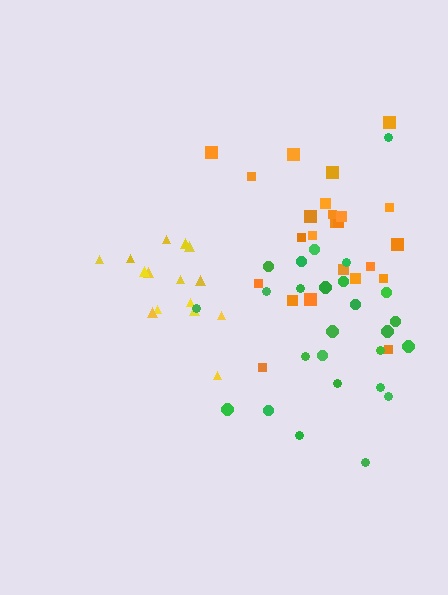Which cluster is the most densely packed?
Green.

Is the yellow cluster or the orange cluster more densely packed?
Orange.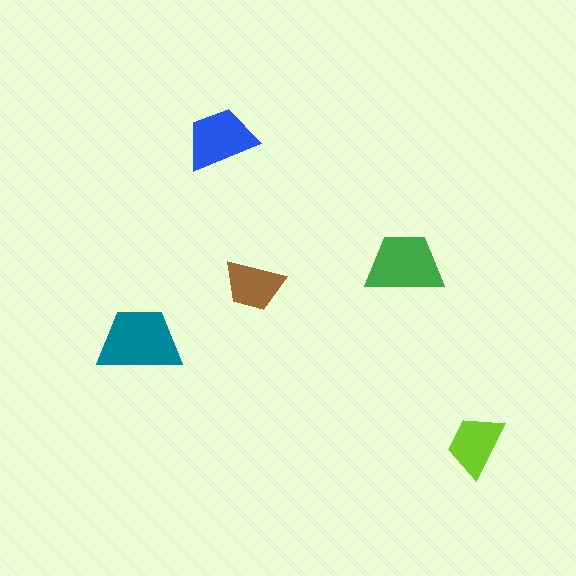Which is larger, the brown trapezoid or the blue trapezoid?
The blue one.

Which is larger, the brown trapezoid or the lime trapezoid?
The lime one.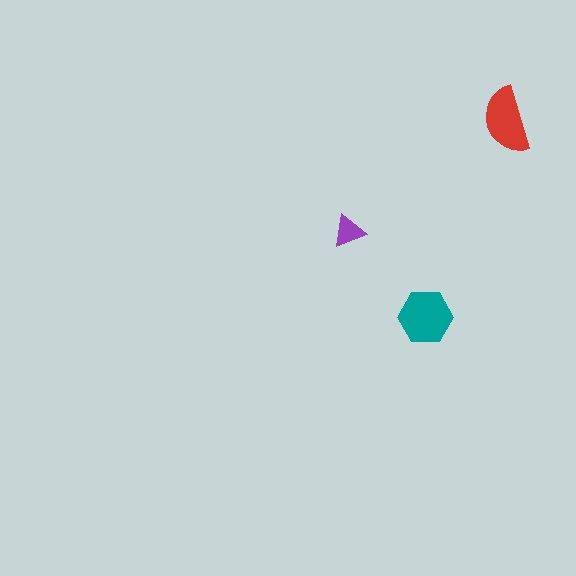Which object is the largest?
The teal hexagon.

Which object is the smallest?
The purple triangle.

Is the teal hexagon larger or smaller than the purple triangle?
Larger.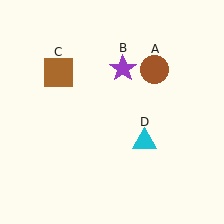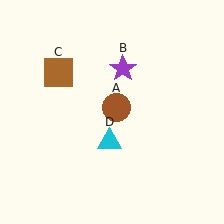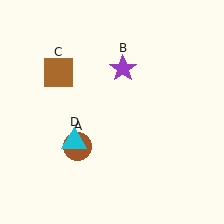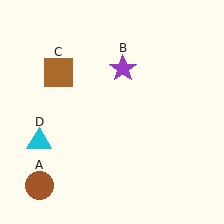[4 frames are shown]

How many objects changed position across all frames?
2 objects changed position: brown circle (object A), cyan triangle (object D).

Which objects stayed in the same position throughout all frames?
Purple star (object B) and brown square (object C) remained stationary.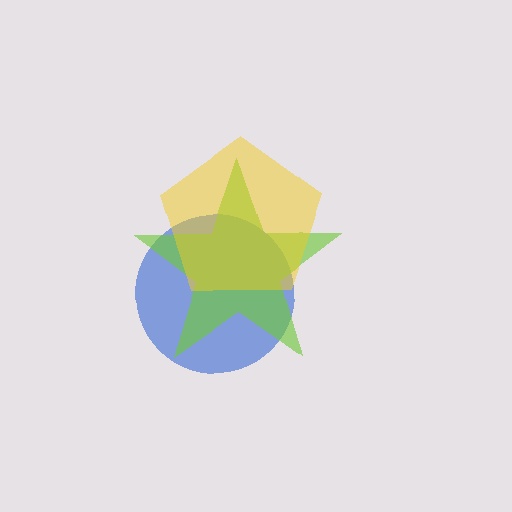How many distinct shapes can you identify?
There are 3 distinct shapes: a blue circle, a lime star, a yellow pentagon.